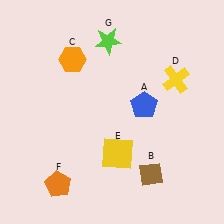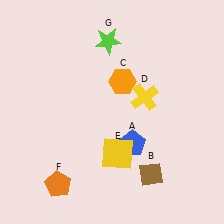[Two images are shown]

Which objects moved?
The objects that moved are: the blue pentagon (A), the orange hexagon (C), the yellow cross (D).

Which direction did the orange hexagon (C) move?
The orange hexagon (C) moved right.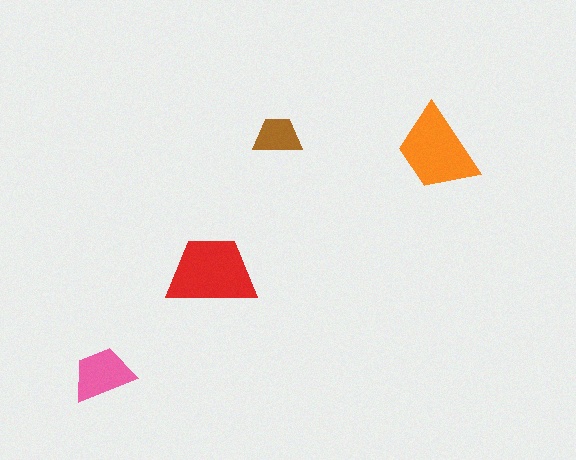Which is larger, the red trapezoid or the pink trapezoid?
The red one.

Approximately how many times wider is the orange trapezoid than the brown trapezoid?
About 2 times wider.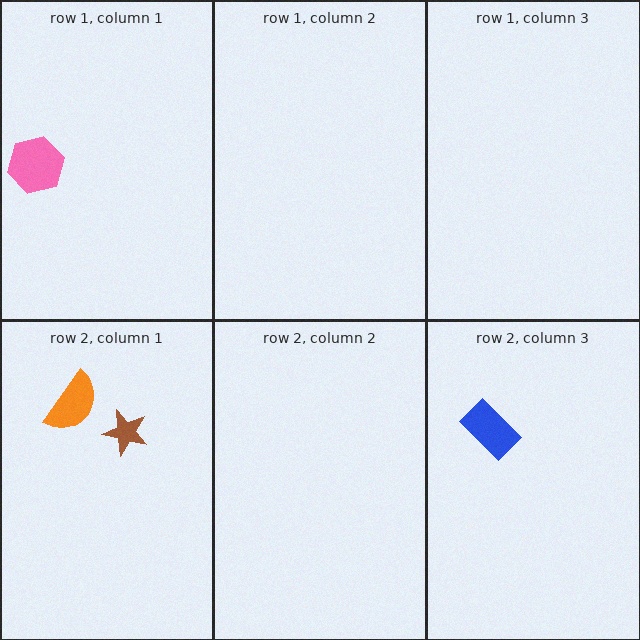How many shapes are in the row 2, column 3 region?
1.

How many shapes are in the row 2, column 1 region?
2.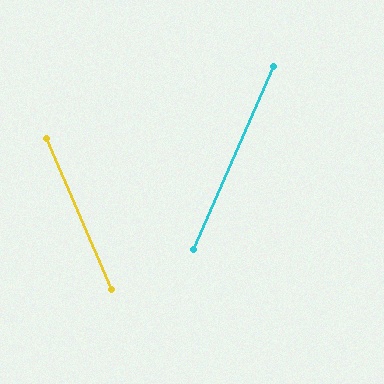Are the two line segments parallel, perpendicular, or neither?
Neither parallel nor perpendicular — they differ by about 47°.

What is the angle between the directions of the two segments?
Approximately 47 degrees.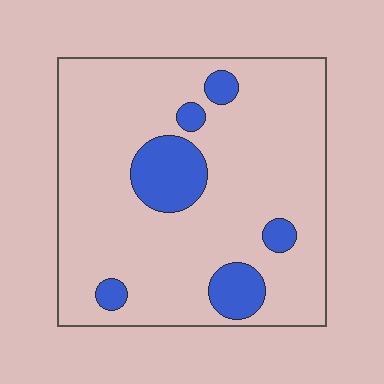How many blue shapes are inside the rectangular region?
6.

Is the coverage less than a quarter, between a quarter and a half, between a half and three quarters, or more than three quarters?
Less than a quarter.